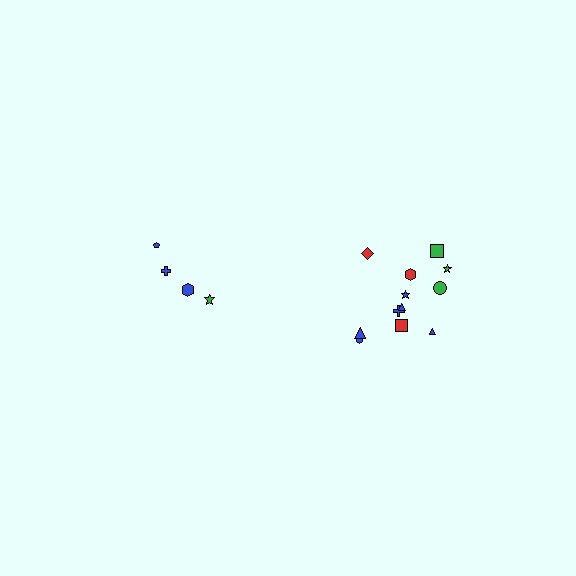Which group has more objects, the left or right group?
The right group.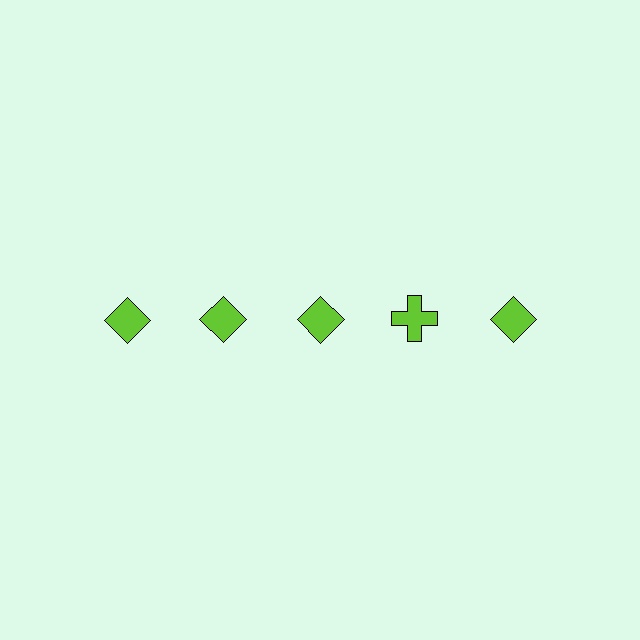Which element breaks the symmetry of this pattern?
The lime cross in the top row, second from right column breaks the symmetry. All other shapes are lime diamonds.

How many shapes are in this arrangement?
There are 5 shapes arranged in a grid pattern.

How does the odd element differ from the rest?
It has a different shape: cross instead of diamond.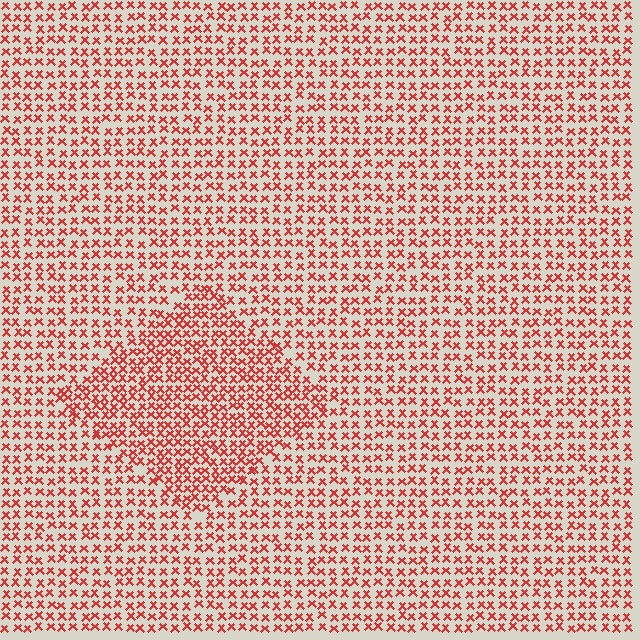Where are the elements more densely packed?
The elements are more densely packed inside the diamond boundary.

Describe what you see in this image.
The image contains small red elements arranged at two different densities. A diamond-shaped region is visible where the elements are more densely packed than the surrounding area.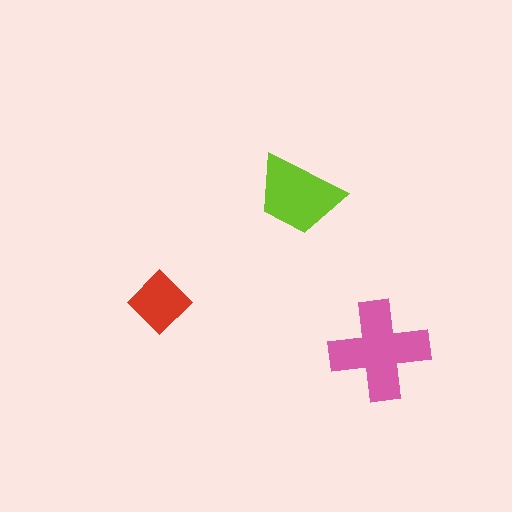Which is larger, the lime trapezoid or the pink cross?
The pink cross.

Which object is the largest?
The pink cross.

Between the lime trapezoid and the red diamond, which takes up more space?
The lime trapezoid.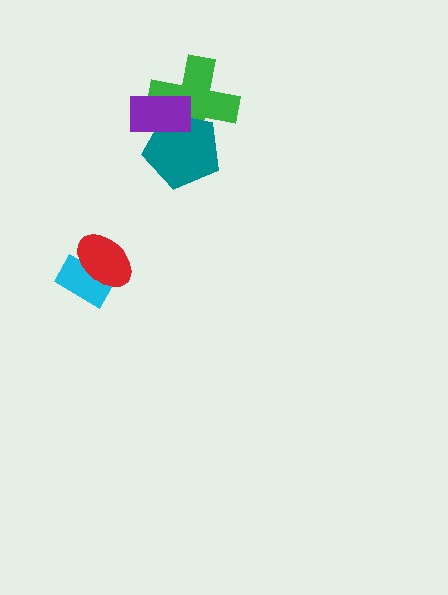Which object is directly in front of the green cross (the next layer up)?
The teal pentagon is directly in front of the green cross.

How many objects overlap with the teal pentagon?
2 objects overlap with the teal pentagon.